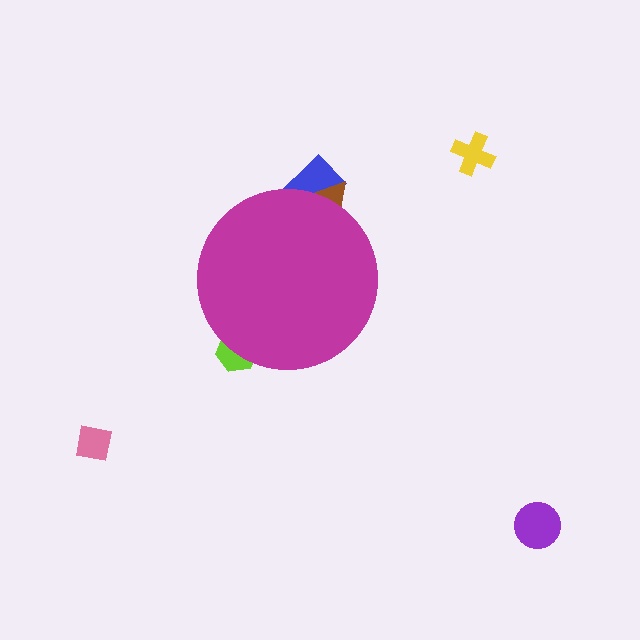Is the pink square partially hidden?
No, the pink square is fully visible.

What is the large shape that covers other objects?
A magenta circle.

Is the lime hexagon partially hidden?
Yes, the lime hexagon is partially hidden behind the magenta circle.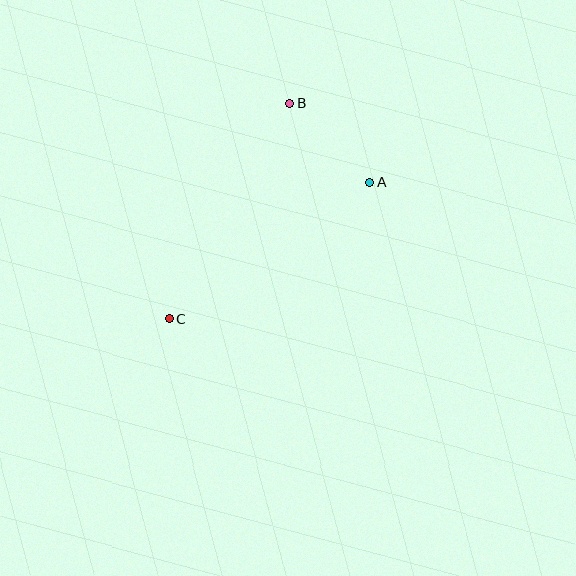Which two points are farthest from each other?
Points B and C are farthest from each other.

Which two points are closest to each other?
Points A and B are closest to each other.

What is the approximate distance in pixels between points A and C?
The distance between A and C is approximately 242 pixels.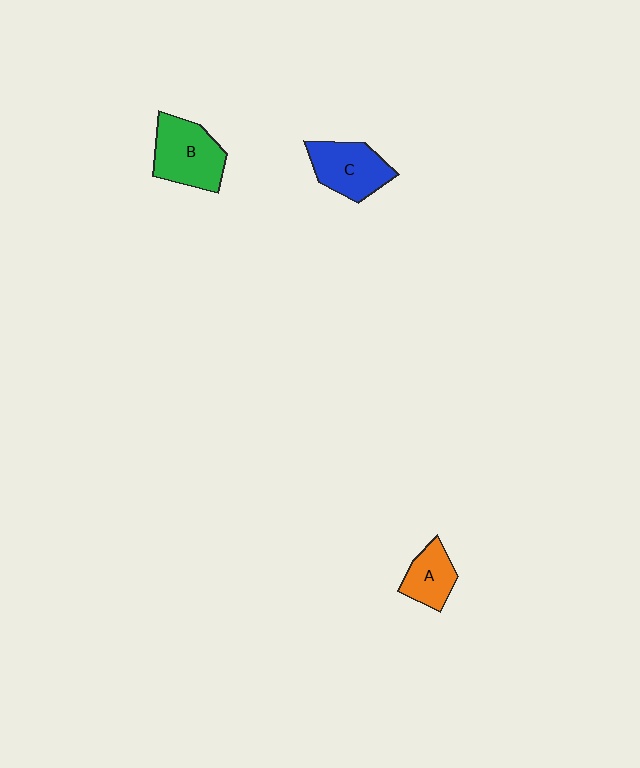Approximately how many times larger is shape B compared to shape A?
Approximately 1.6 times.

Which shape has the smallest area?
Shape A (orange).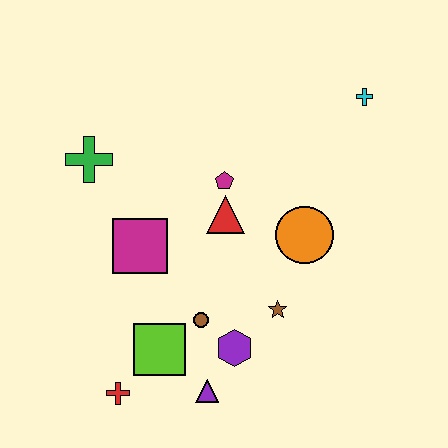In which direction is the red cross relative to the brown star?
The red cross is to the left of the brown star.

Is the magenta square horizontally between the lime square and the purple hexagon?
No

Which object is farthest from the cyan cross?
The red cross is farthest from the cyan cross.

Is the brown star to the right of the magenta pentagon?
Yes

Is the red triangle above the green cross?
No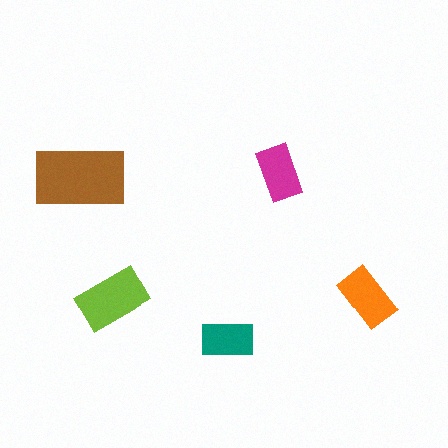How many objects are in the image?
There are 5 objects in the image.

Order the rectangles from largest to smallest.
the brown one, the lime one, the orange one, the magenta one, the teal one.